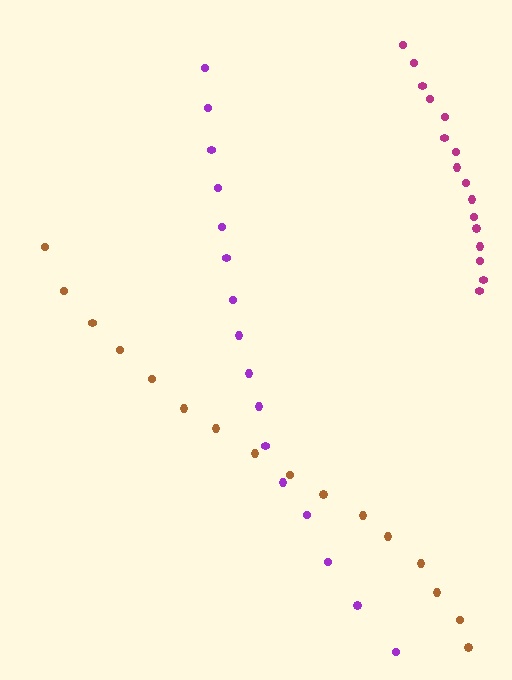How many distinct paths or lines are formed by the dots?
There are 3 distinct paths.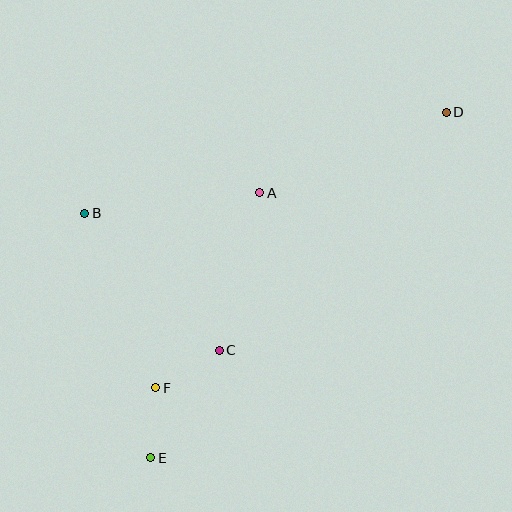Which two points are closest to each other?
Points E and F are closest to each other.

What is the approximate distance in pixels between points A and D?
The distance between A and D is approximately 203 pixels.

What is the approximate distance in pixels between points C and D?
The distance between C and D is approximately 329 pixels.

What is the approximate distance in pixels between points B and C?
The distance between B and C is approximately 192 pixels.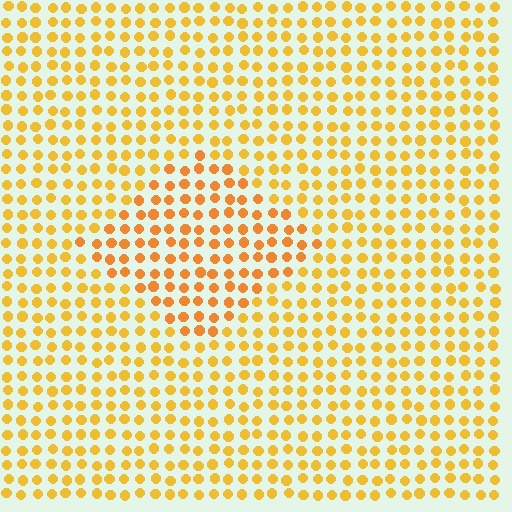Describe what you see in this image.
The image is filled with small yellow elements in a uniform arrangement. A diamond-shaped region is visible where the elements are tinted to a slightly different hue, forming a subtle color boundary.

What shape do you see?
I see a diamond.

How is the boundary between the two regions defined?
The boundary is defined purely by a slight shift in hue (about 17 degrees). Spacing, size, and orientation are identical on both sides.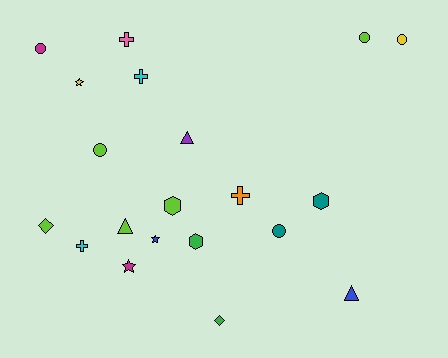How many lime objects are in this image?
There are 5 lime objects.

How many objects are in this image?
There are 20 objects.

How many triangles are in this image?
There are 3 triangles.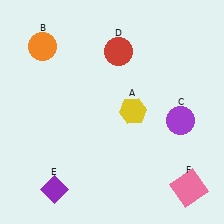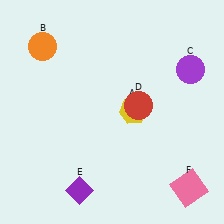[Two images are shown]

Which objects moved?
The objects that moved are: the purple circle (C), the red circle (D), the purple diamond (E).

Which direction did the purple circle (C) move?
The purple circle (C) moved up.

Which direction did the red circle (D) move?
The red circle (D) moved down.